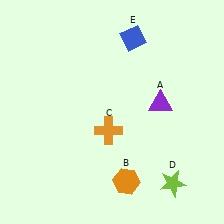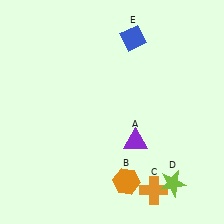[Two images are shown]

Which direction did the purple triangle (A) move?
The purple triangle (A) moved down.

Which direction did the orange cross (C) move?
The orange cross (C) moved down.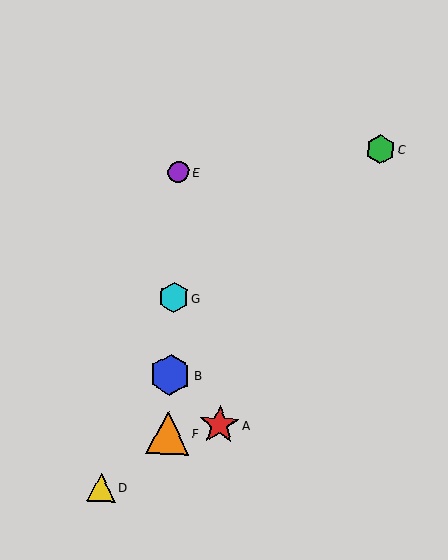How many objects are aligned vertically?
4 objects (B, E, F, G) are aligned vertically.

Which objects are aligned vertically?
Objects B, E, F, G are aligned vertically.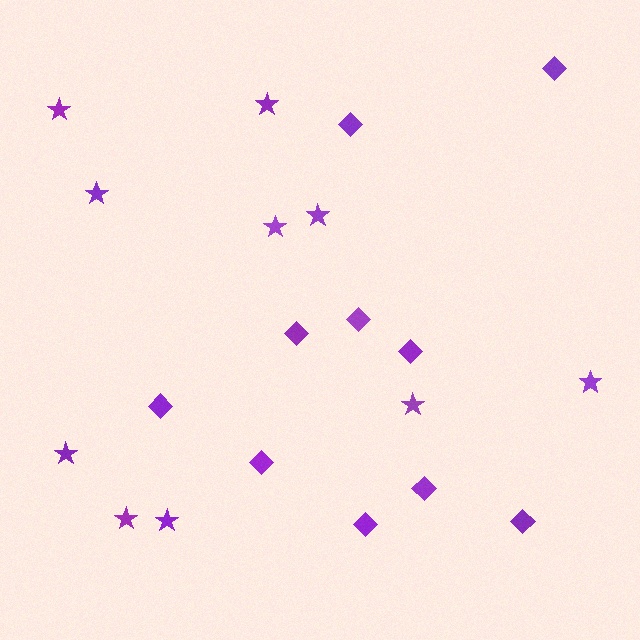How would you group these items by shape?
There are 2 groups: one group of stars (10) and one group of diamonds (10).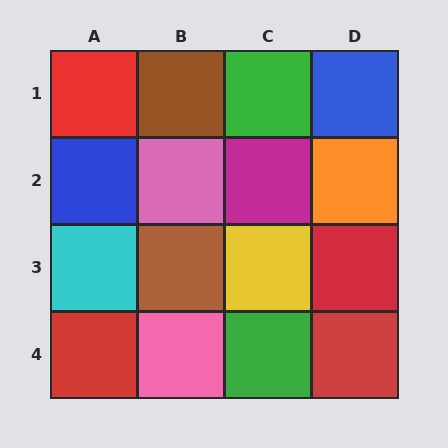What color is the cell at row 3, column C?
Yellow.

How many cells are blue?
2 cells are blue.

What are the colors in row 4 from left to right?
Red, pink, green, red.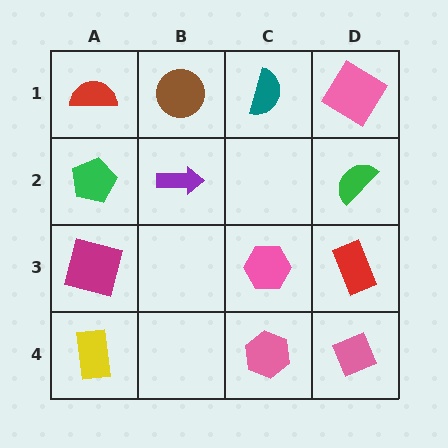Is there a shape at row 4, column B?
No, that cell is empty.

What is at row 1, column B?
A brown circle.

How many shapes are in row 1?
4 shapes.